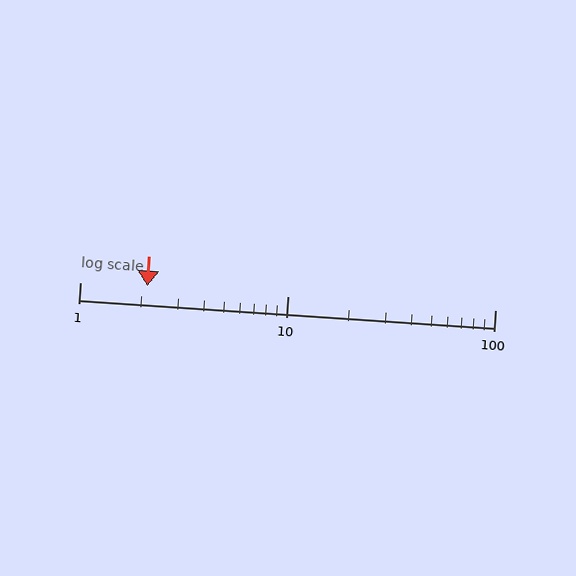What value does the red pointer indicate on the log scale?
The pointer indicates approximately 2.1.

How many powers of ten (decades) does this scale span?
The scale spans 2 decades, from 1 to 100.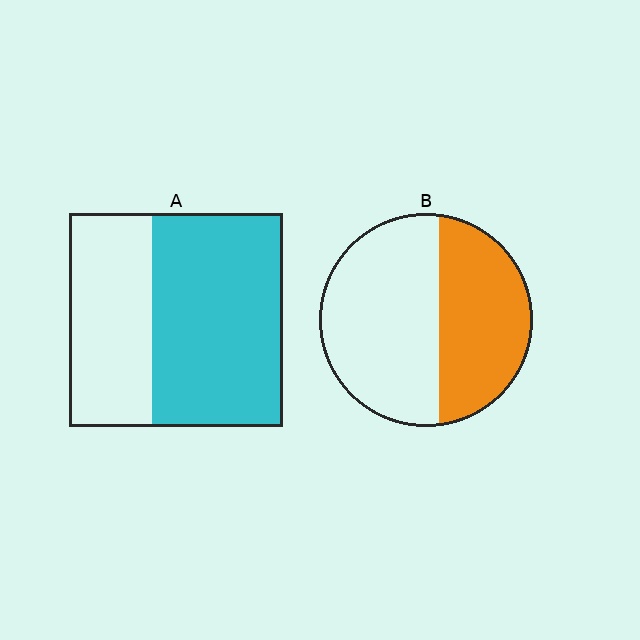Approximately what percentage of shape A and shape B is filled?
A is approximately 60% and B is approximately 40%.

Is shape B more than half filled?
No.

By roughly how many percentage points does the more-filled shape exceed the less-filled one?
By roughly 20 percentage points (A over B).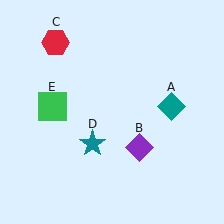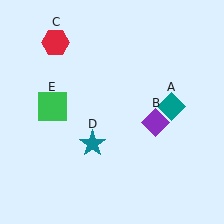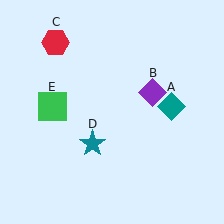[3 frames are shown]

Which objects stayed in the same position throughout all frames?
Teal diamond (object A) and red hexagon (object C) and teal star (object D) and green square (object E) remained stationary.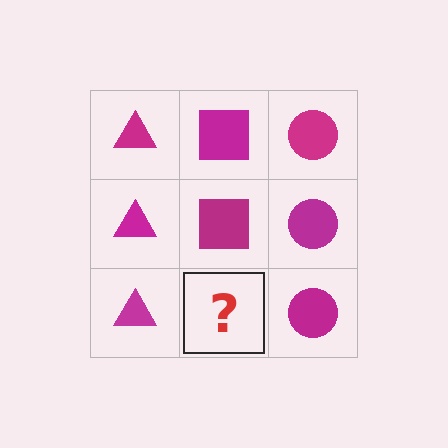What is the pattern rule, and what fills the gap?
The rule is that each column has a consistent shape. The gap should be filled with a magenta square.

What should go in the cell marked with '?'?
The missing cell should contain a magenta square.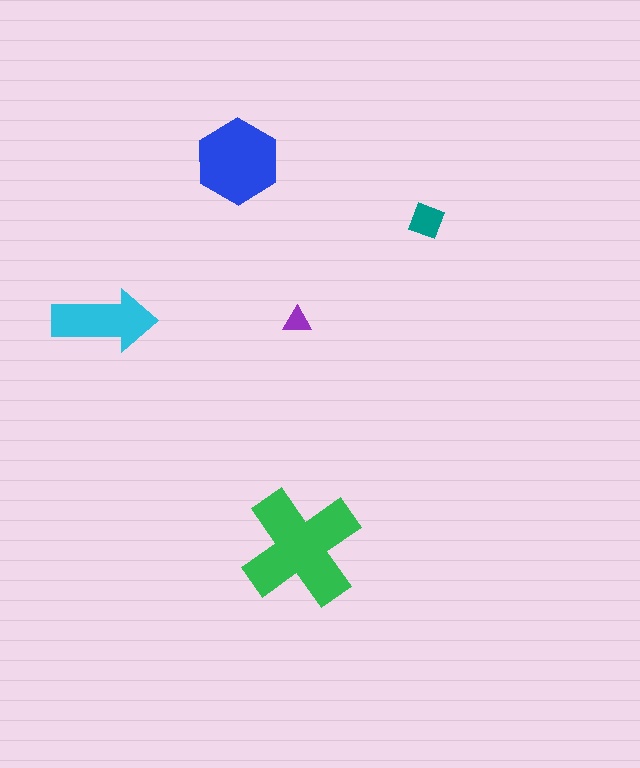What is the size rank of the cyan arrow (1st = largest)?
3rd.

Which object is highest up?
The blue hexagon is topmost.